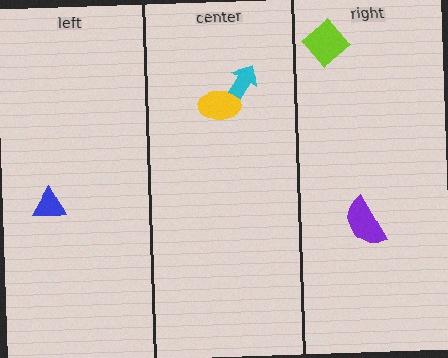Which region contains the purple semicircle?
The right region.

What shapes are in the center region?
The cyan arrow, the yellow ellipse.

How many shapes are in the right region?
2.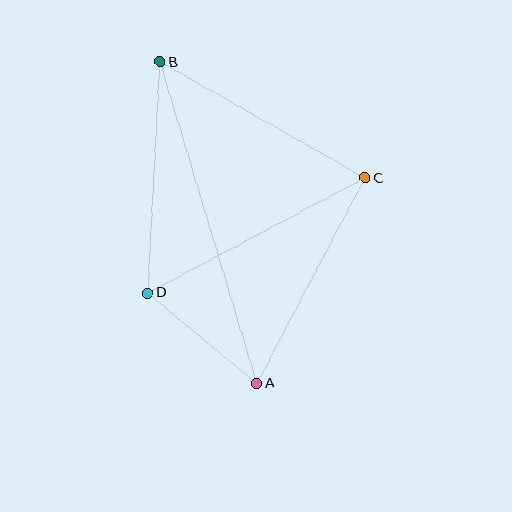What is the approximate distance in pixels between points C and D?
The distance between C and D is approximately 246 pixels.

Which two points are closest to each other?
Points A and D are closest to each other.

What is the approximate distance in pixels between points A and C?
The distance between A and C is approximately 232 pixels.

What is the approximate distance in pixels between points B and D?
The distance between B and D is approximately 232 pixels.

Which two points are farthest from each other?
Points A and B are farthest from each other.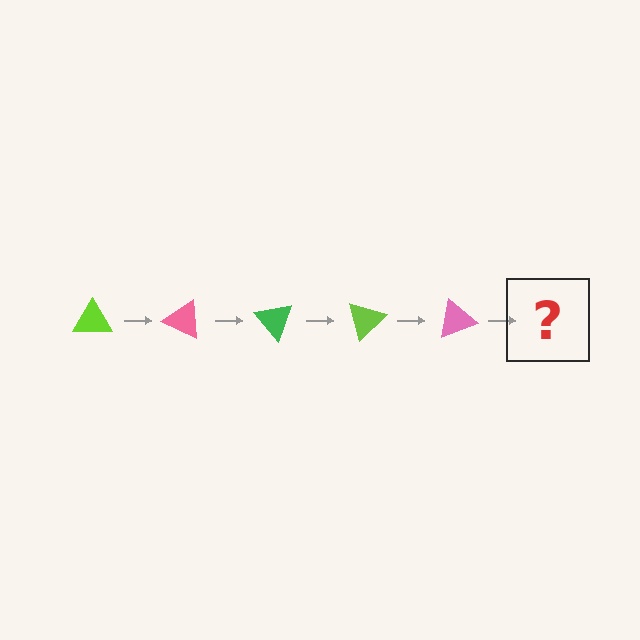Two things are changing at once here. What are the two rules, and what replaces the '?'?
The two rules are that it rotates 25 degrees each step and the color cycles through lime, pink, and green. The '?' should be a green triangle, rotated 125 degrees from the start.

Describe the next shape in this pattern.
It should be a green triangle, rotated 125 degrees from the start.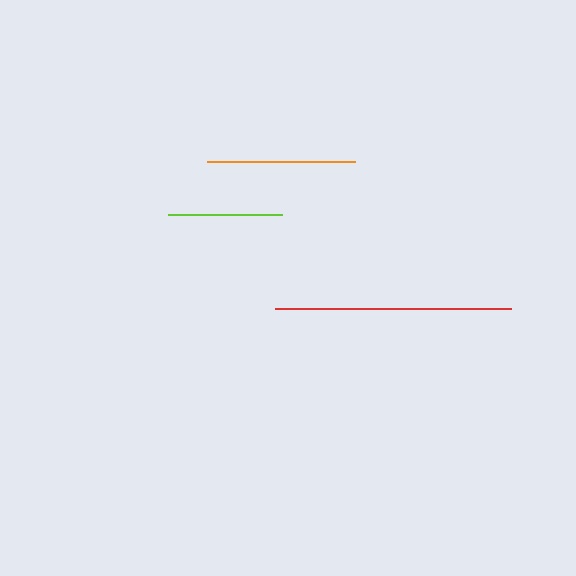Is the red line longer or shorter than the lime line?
The red line is longer than the lime line.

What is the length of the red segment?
The red segment is approximately 237 pixels long.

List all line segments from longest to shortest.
From longest to shortest: red, orange, lime.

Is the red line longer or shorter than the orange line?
The red line is longer than the orange line.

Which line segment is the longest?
The red line is the longest at approximately 237 pixels.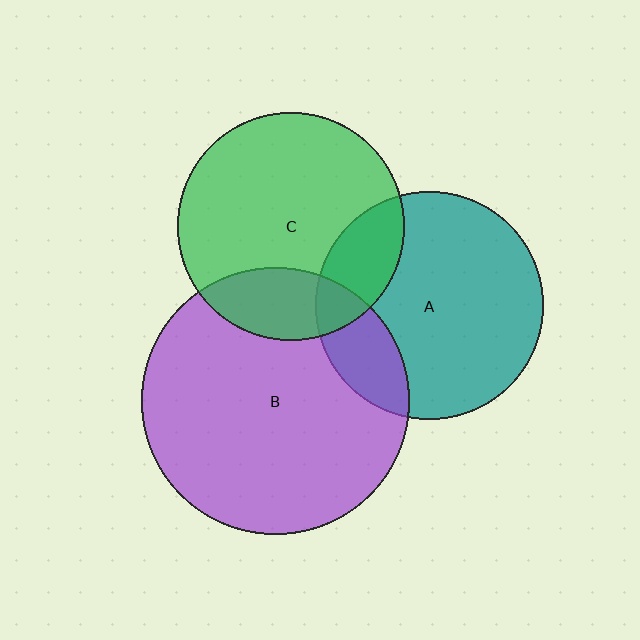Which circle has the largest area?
Circle B (purple).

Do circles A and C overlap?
Yes.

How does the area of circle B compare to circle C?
Approximately 1.4 times.